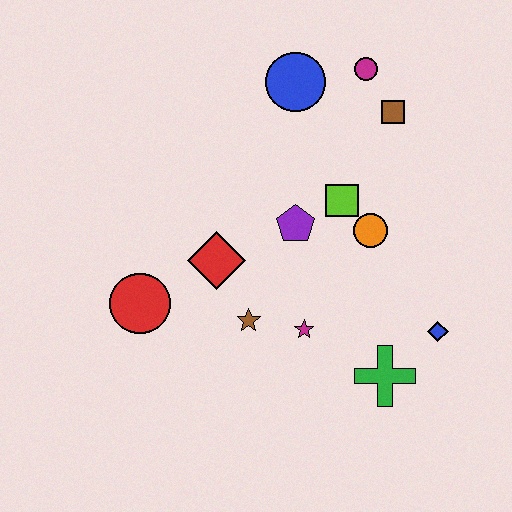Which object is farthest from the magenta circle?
The red circle is farthest from the magenta circle.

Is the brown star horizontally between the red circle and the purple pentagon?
Yes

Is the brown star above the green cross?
Yes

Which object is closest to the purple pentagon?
The lime square is closest to the purple pentagon.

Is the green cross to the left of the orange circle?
No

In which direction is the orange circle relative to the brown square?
The orange circle is below the brown square.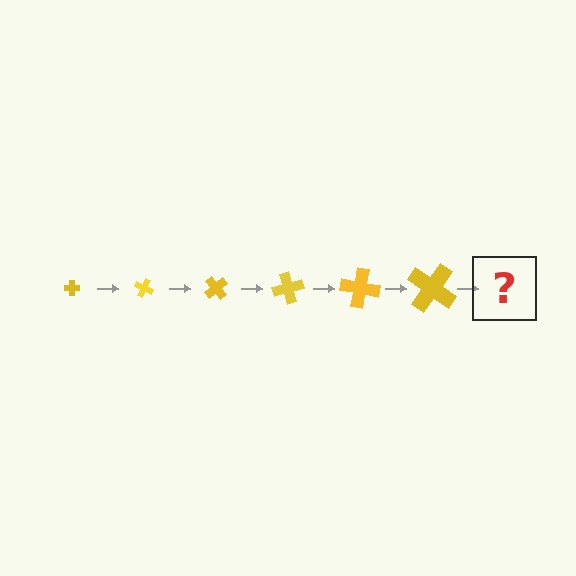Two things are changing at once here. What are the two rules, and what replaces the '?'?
The two rules are that the cross grows larger each step and it rotates 25 degrees each step. The '?' should be a cross, larger than the previous one and rotated 150 degrees from the start.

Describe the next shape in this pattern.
It should be a cross, larger than the previous one and rotated 150 degrees from the start.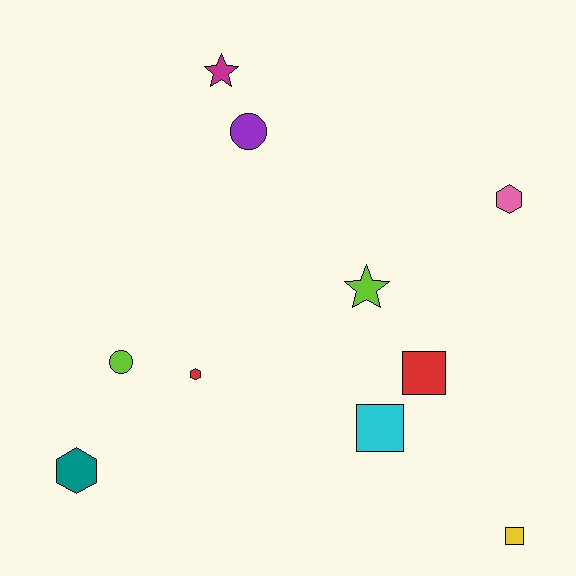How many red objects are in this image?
There are 2 red objects.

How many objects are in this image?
There are 10 objects.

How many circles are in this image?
There are 2 circles.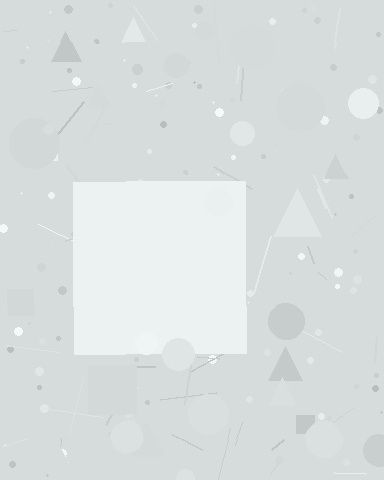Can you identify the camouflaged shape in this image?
The camouflaged shape is a square.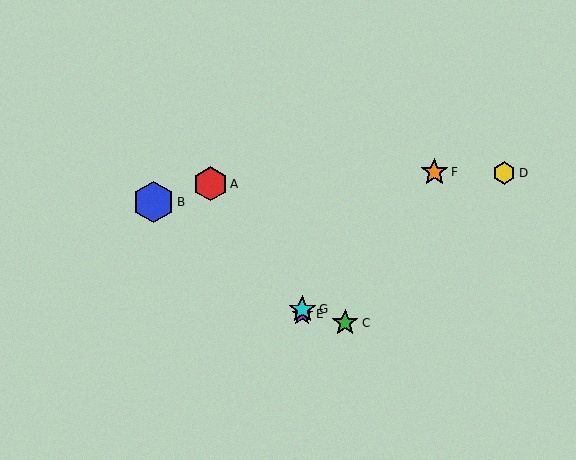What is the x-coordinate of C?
Object C is at x≈345.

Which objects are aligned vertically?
Objects E, G are aligned vertically.